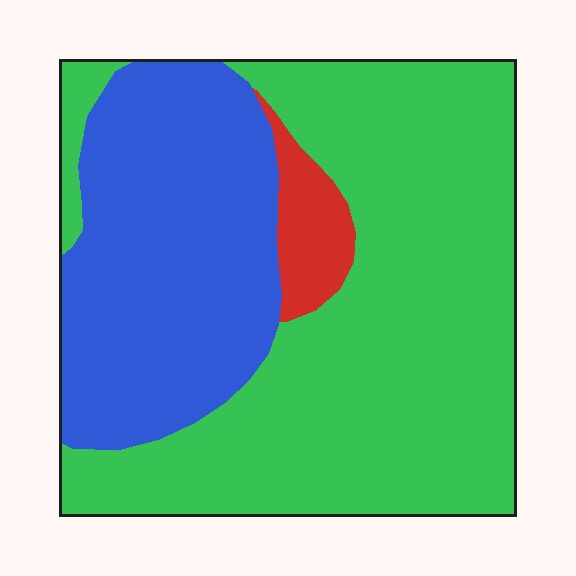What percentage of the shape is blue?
Blue covers 34% of the shape.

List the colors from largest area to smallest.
From largest to smallest: green, blue, red.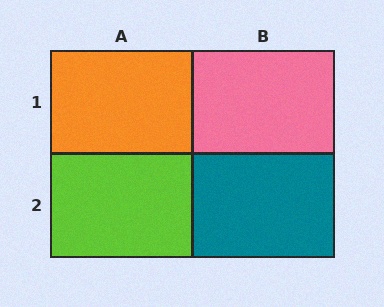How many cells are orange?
1 cell is orange.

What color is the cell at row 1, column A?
Orange.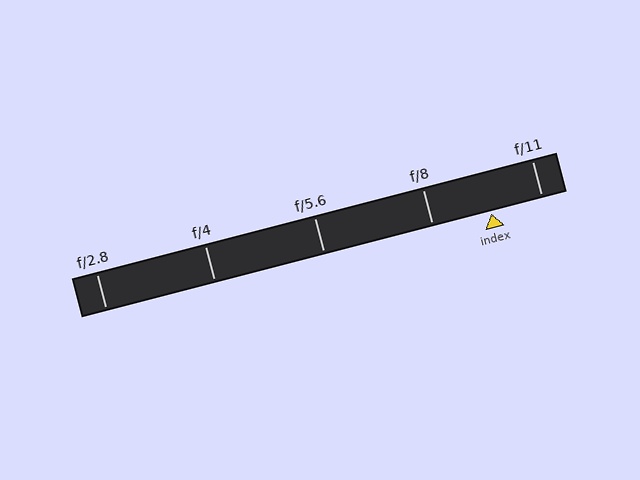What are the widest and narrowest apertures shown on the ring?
The widest aperture shown is f/2.8 and the narrowest is f/11.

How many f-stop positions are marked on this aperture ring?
There are 5 f-stop positions marked.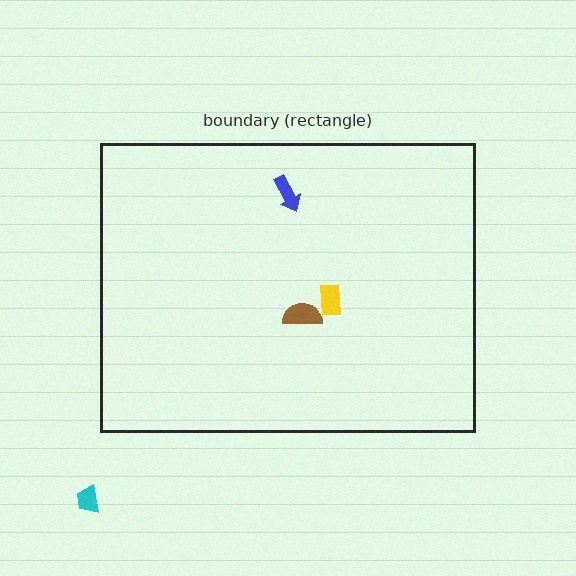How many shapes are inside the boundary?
3 inside, 1 outside.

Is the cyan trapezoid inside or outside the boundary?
Outside.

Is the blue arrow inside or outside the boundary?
Inside.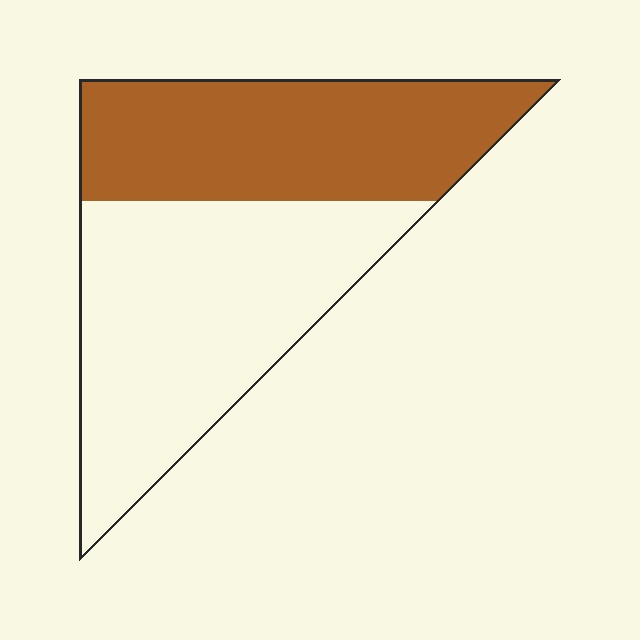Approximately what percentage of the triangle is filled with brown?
Approximately 45%.